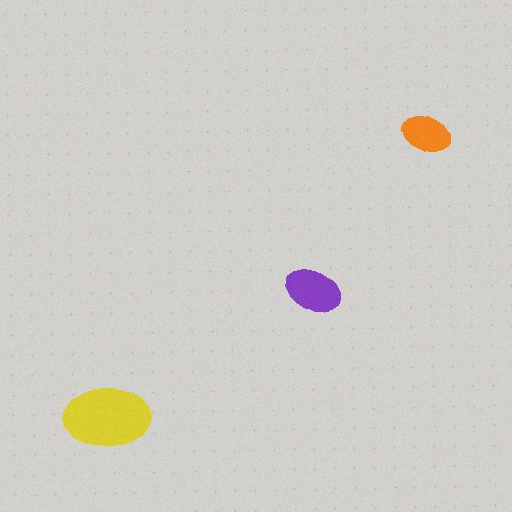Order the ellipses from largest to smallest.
the yellow one, the purple one, the orange one.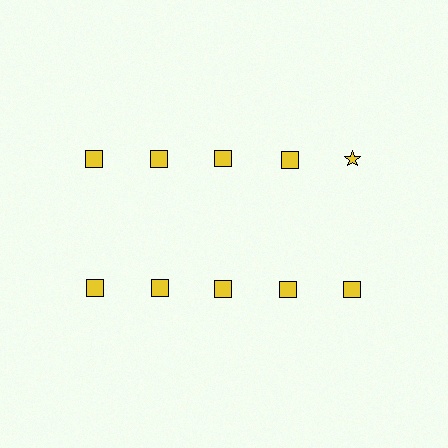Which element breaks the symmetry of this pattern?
The yellow star in the top row, rightmost column breaks the symmetry. All other shapes are yellow squares.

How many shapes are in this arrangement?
There are 10 shapes arranged in a grid pattern.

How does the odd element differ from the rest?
It has a different shape: star instead of square.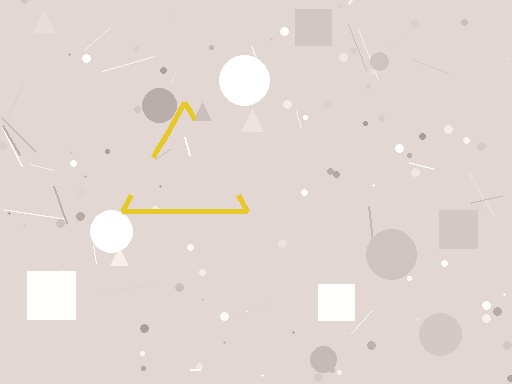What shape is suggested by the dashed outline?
The dashed outline suggests a triangle.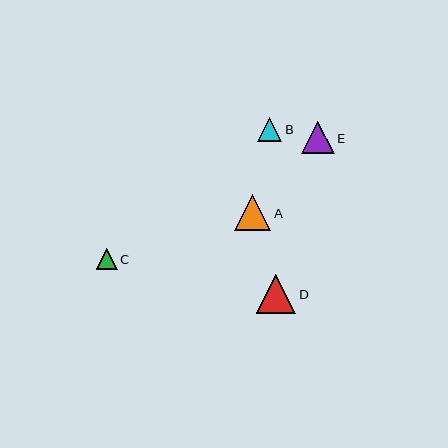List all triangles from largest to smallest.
From largest to smallest: D, A, E, B, C.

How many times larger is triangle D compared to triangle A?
Triangle D is approximately 1.1 times the size of triangle A.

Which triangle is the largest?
Triangle D is the largest with a size of approximately 40 pixels.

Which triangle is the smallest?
Triangle C is the smallest with a size of approximately 21 pixels.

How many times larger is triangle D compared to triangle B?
Triangle D is approximately 1.7 times the size of triangle B.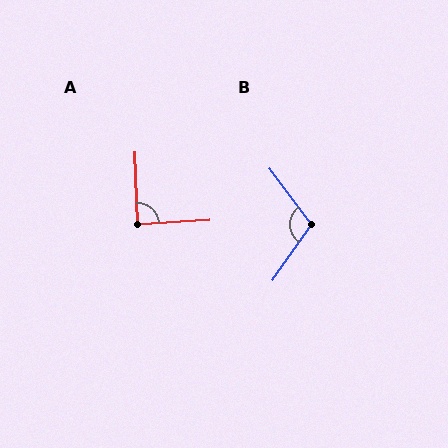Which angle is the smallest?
A, at approximately 88 degrees.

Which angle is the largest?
B, at approximately 109 degrees.